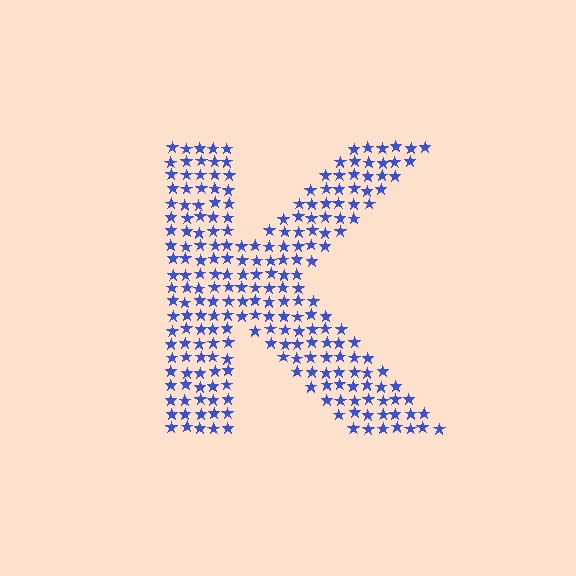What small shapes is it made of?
It is made of small stars.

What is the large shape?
The large shape is the letter K.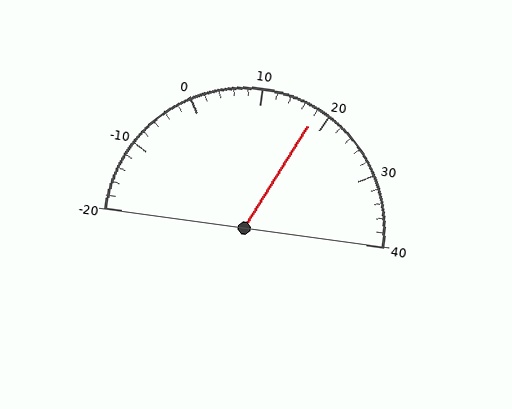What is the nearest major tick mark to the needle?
The nearest major tick mark is 20.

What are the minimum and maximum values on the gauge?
The gauge ranges from -20 to 40.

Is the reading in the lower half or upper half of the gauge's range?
The reading is in the upper half of the range (-20 to 40).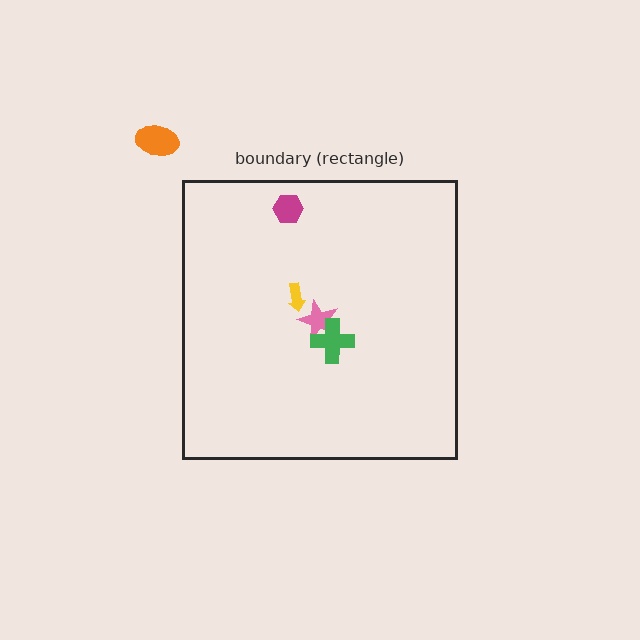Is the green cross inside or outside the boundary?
Inside.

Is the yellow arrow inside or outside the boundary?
Inside.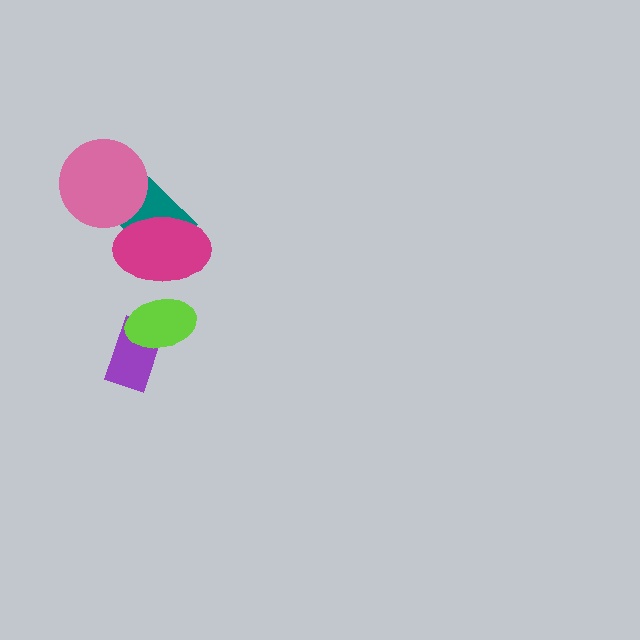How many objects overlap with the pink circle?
1 object overlaps with the pink circle.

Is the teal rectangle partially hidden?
Yes, it is partially covered by another shape.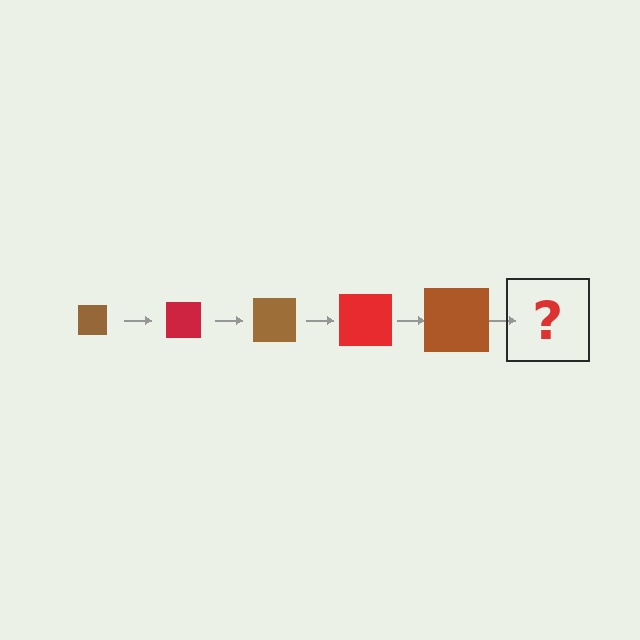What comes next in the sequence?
The next element should be a red square, larger than the previous one.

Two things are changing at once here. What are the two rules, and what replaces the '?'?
The two rules are that the square grows larger each step and the color cycles through brown and red. The '?' should be a red square, larger than the previous one.